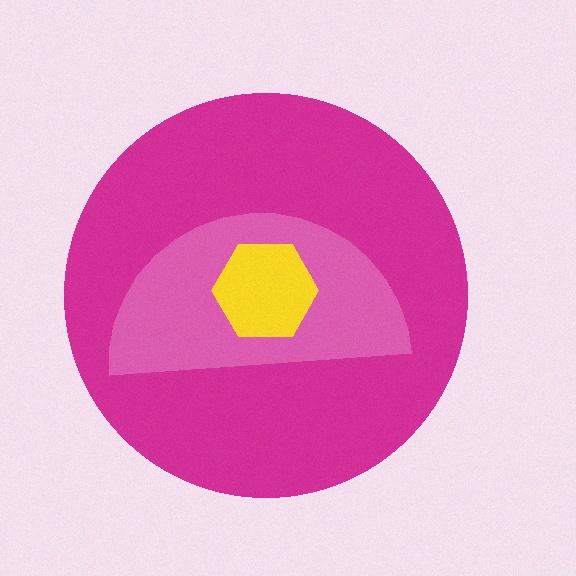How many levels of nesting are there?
3.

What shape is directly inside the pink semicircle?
The yellow hexagon.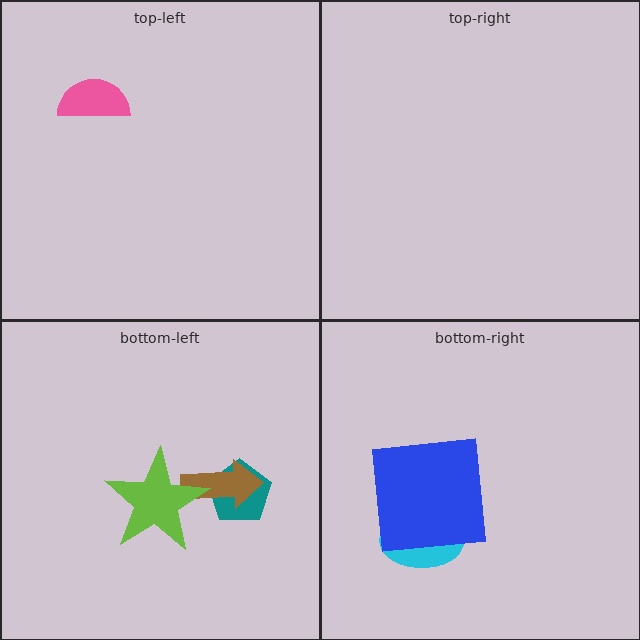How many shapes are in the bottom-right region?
2.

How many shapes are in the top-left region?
1.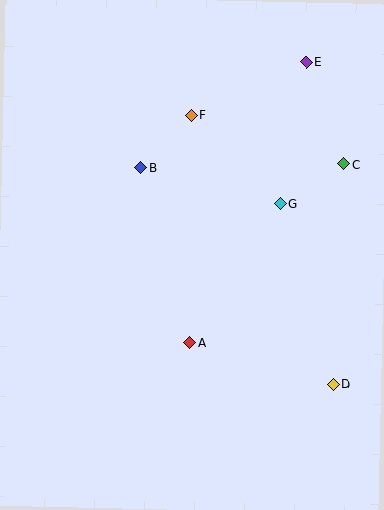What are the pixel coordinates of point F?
Point F is at (191, 115).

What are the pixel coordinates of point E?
Point E is at (307, 62).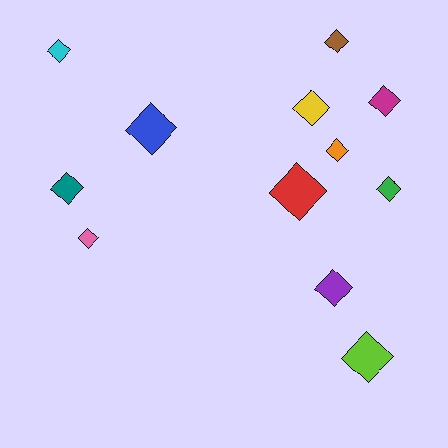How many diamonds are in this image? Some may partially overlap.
There are 12 diamonds.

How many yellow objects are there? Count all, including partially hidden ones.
There is 1 yellow object.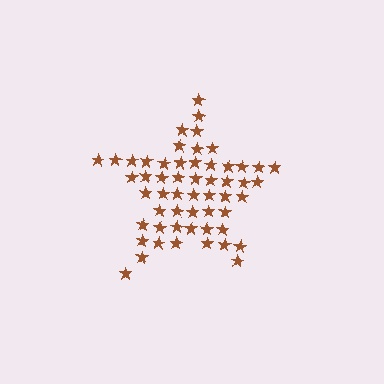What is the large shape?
The large shape is a star.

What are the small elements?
The small elements are stars.